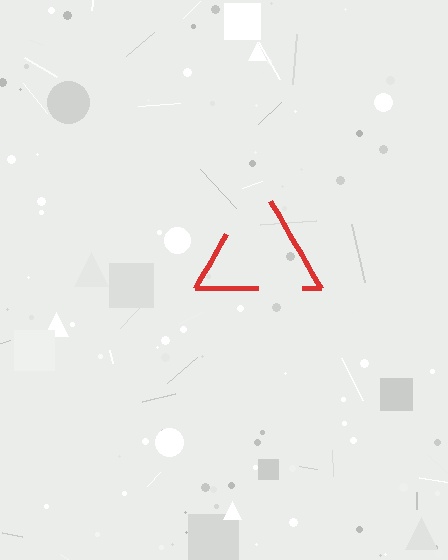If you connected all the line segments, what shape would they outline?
They would outline a triangle.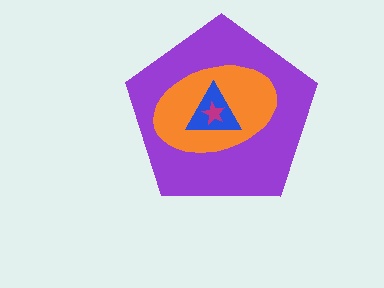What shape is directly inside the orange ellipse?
The blue triangle.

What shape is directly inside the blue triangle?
The magenta star.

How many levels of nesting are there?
4.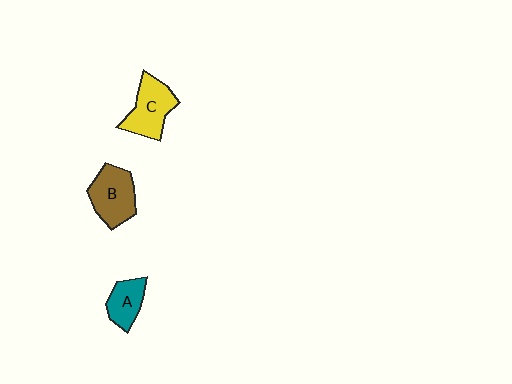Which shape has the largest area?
Shape B (brown).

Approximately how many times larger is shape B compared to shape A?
Approximately 1.5 times.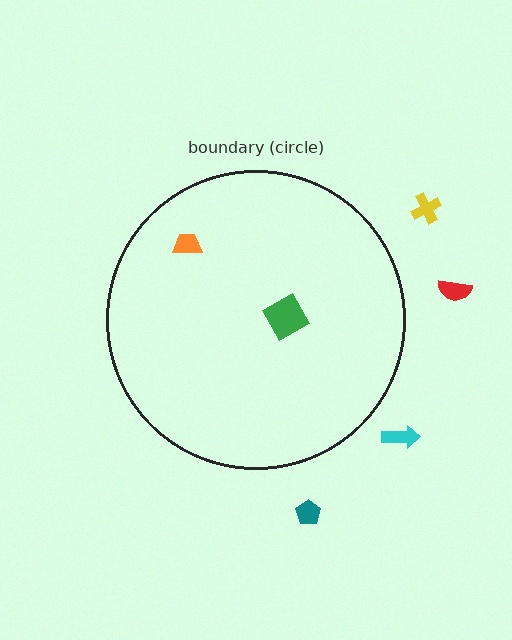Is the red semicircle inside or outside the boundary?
Outside.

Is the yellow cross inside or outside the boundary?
Outside.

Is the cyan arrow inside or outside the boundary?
Outside.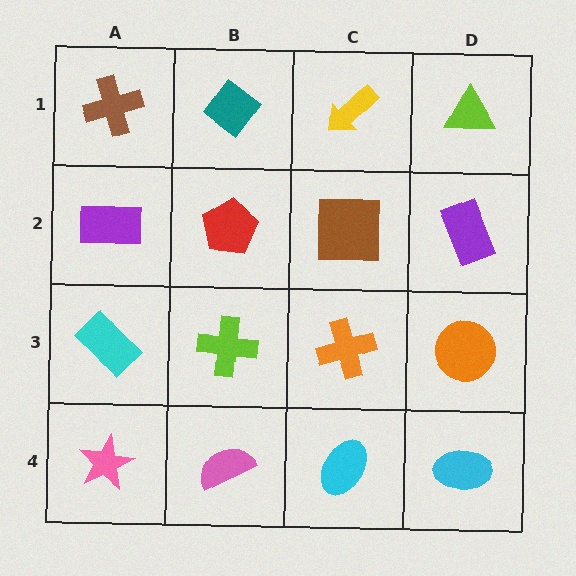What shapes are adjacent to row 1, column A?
A purple rectangle (row 2, column A), a teal diamond (row 1, column B).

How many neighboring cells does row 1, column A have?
2.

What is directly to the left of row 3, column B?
A cyan rectangle.